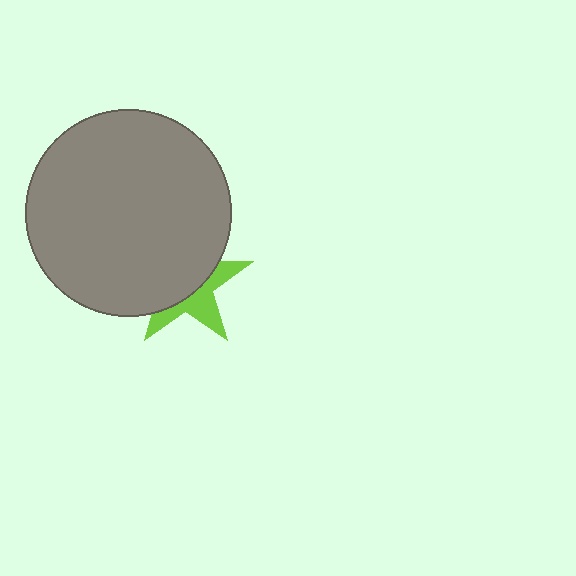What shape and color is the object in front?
The object in front is a gray circle.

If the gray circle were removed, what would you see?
You would see the complete lime star.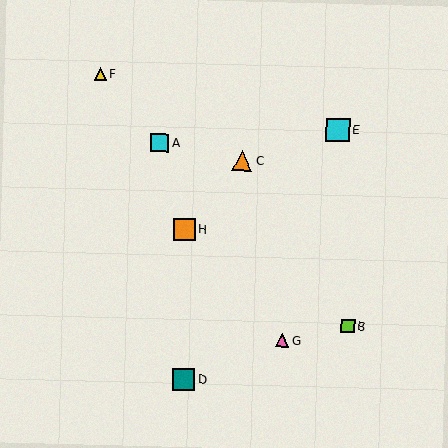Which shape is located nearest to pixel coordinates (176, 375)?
The teal square (labeled D) at (183, 379) is nearest to that location.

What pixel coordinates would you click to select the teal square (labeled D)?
Click at (183, 379) to select the teal square D.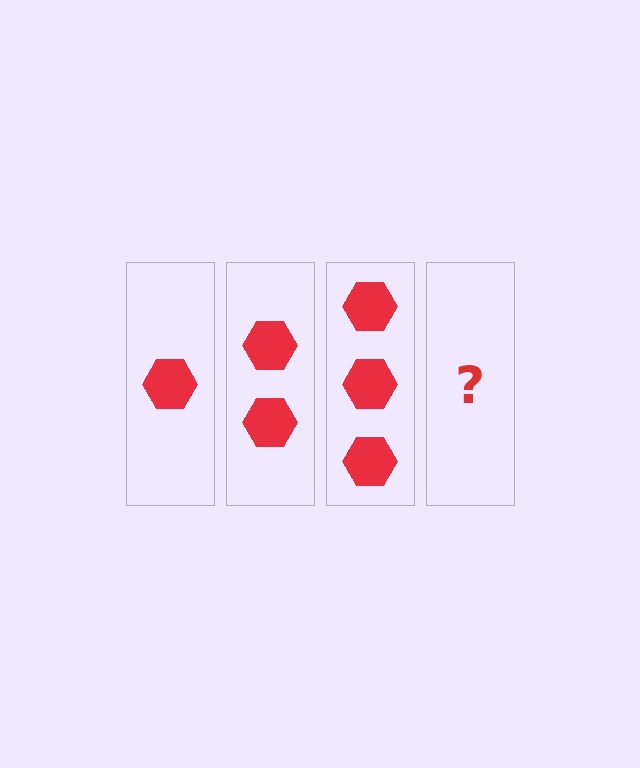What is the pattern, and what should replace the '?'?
The pattern is that each step adds one more hexagon. The '?' should be 4 hexagons.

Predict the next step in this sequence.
The next step is 4 hexagons.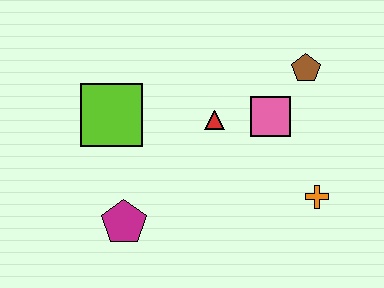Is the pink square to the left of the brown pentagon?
Yes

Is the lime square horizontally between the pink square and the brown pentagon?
No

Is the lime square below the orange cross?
No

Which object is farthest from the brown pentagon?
The magenta pentagon is farthest from the brown pentagon.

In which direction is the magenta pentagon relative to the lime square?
The magenta pentagon is below the lime square.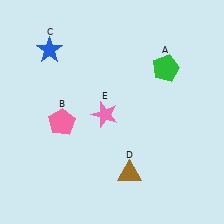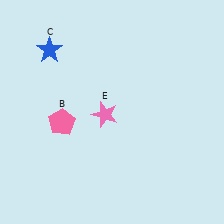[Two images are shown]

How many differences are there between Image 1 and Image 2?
There are 2 differences between the two images.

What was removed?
The brown triangle (D), the green pentagon (A) were removed in Image 2.